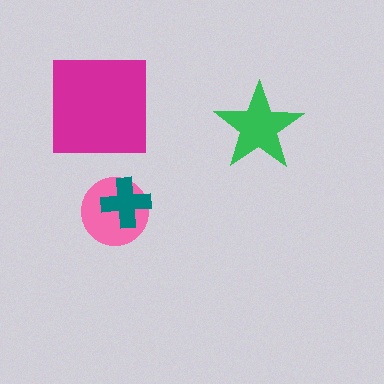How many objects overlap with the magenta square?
0 objects overlap with the magenta square.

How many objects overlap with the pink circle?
1 object overlaps with the pink circle.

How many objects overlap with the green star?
0 objects overlap with the green star.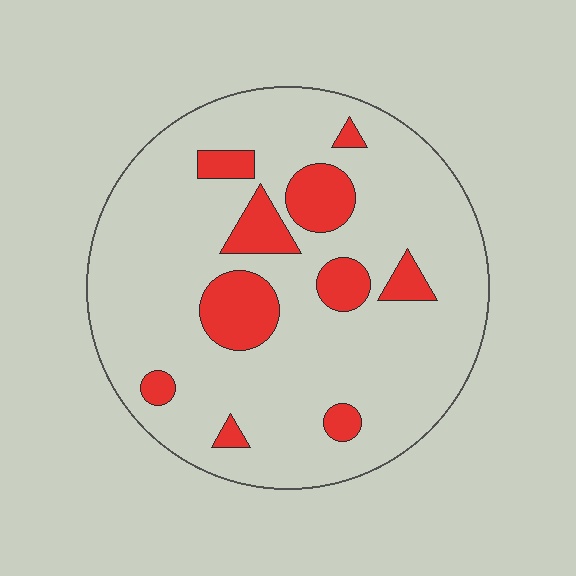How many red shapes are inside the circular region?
10.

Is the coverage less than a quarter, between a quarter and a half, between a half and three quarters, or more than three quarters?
Less than a quarter.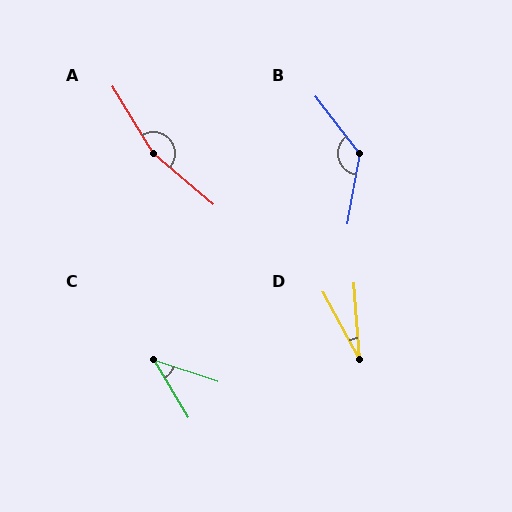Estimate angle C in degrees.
Approximately 41 degrees.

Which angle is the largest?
A, at approximately 162 degrees.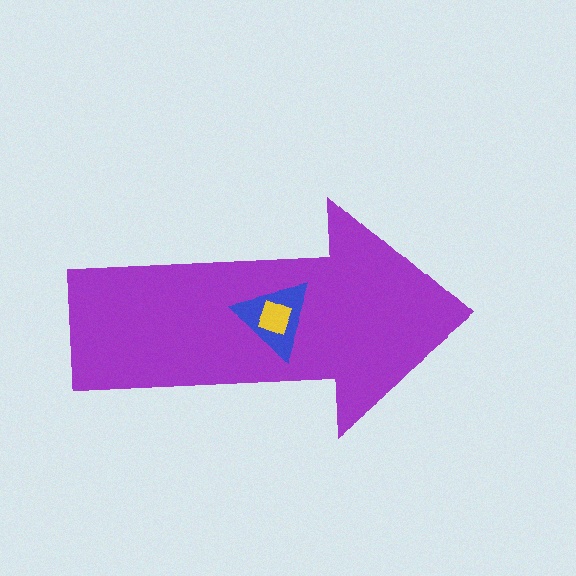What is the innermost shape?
The yellow diamond.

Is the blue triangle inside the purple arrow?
Yes.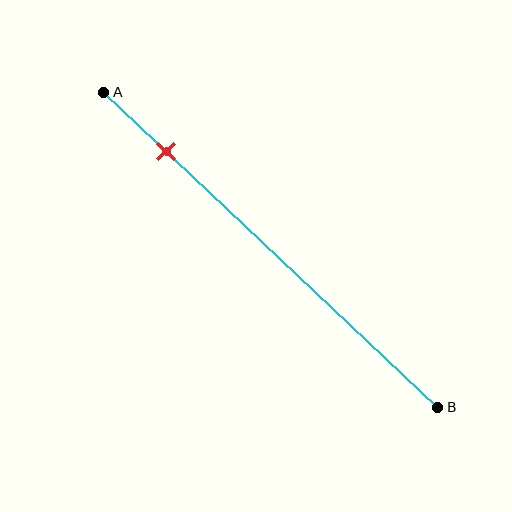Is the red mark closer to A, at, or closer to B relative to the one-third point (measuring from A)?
The red mark is closer to point A than the one-third point of segment AB.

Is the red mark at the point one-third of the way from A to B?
No, the mark is at about 20% from A, not at the 33% one-third point.